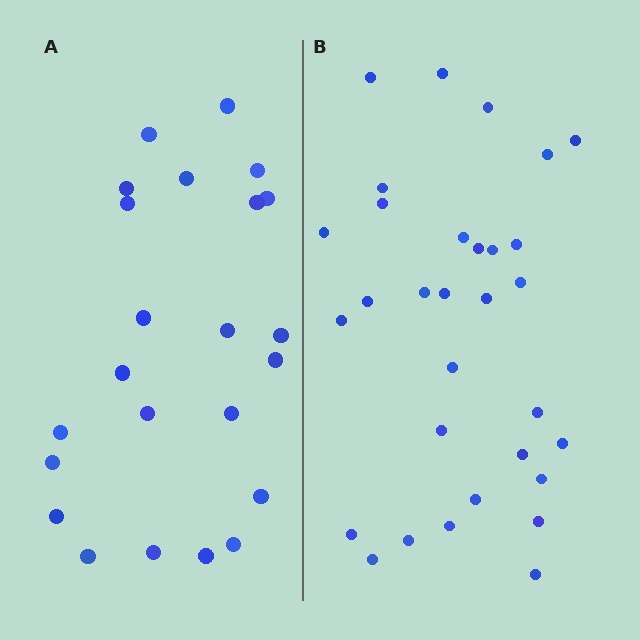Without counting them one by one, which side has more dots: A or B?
Region B (the right region) has more dots.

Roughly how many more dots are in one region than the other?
Region B has roughly 8 or so more dots than region A.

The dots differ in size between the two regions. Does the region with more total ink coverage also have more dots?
No. Region A has more total ink coverage because its dots are larger, but region B actually contains more individual dots. Total area can be misleading — the number of items is what matters here.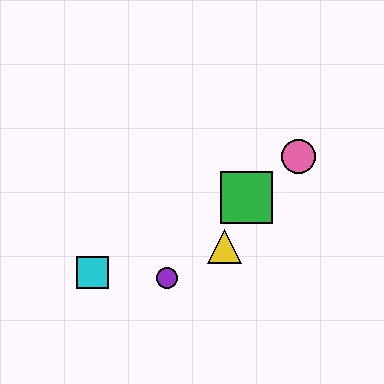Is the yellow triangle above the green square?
No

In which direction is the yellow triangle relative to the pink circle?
The yellow triangle is below the pink circle.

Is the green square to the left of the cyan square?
No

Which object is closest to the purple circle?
The yellow triangle is closest to the purple circle.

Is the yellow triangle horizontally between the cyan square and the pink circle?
Yes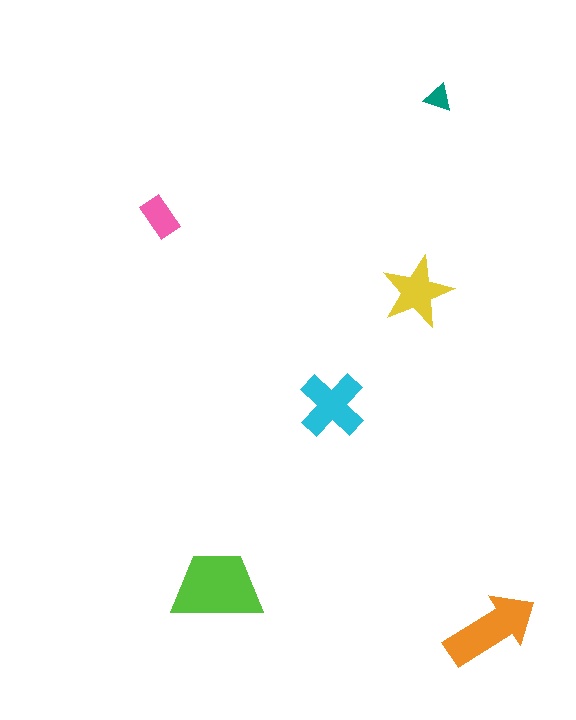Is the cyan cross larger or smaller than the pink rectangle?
Larger.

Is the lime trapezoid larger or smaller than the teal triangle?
Larger.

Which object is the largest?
The lime trapezoid.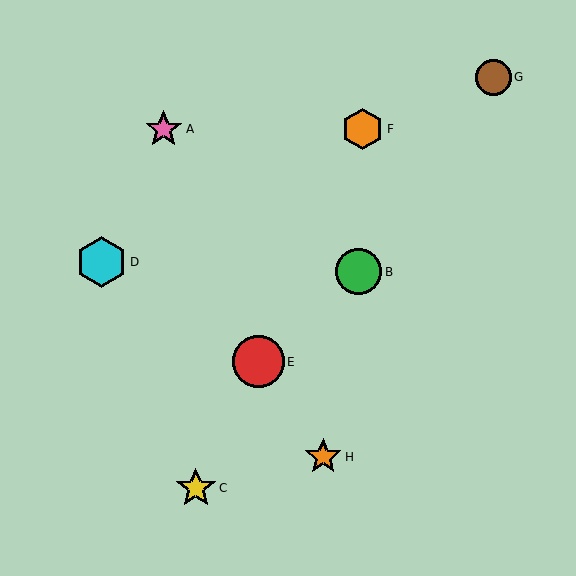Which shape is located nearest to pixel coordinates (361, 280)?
The green circle (labeled B) at (359, 272) is nearest to that location.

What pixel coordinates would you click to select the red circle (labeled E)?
Click at (258, 362) to select the red circle E.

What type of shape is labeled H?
Shape H is an orange star.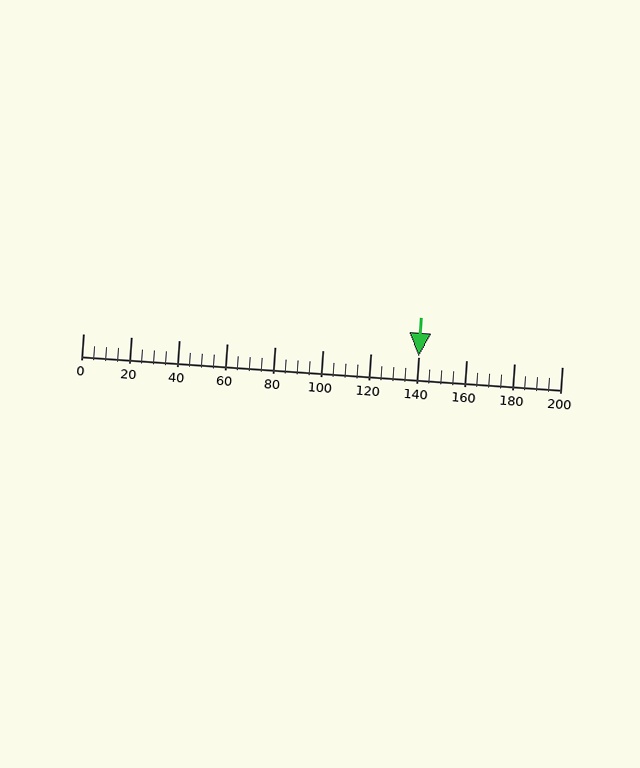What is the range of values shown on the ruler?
The ruler shows values from 0 to 200.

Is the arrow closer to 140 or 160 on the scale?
The arrow is closer to 140.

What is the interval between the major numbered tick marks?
The major tick marks are spaced 20 units apart.